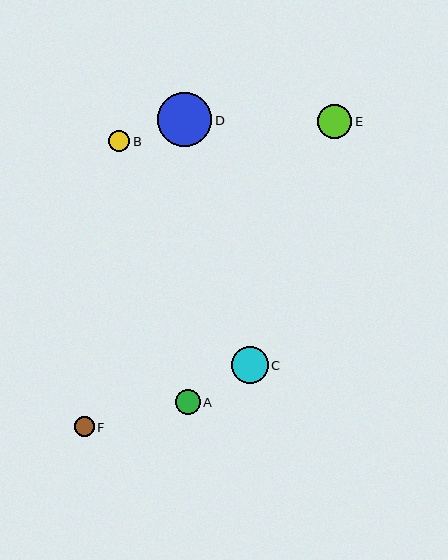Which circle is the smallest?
Circle F is the smallest with a size of approximately 20 pixels.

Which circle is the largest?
Circle D is the largest with a size of approximately 54 pixels.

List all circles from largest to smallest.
From largest to smallest: D, C, E, A, B, F.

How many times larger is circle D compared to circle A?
Circle D is approximately 2.2 times the size of circle A.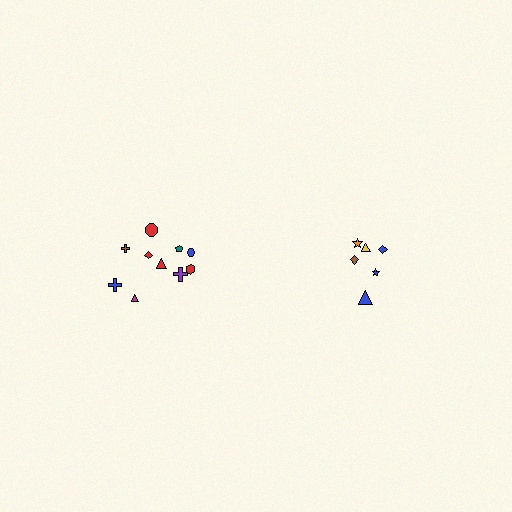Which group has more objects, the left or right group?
The left group.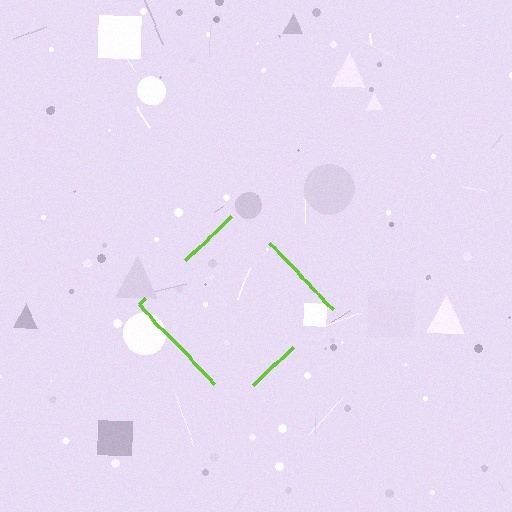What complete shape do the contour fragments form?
The contour fragments form a diamond.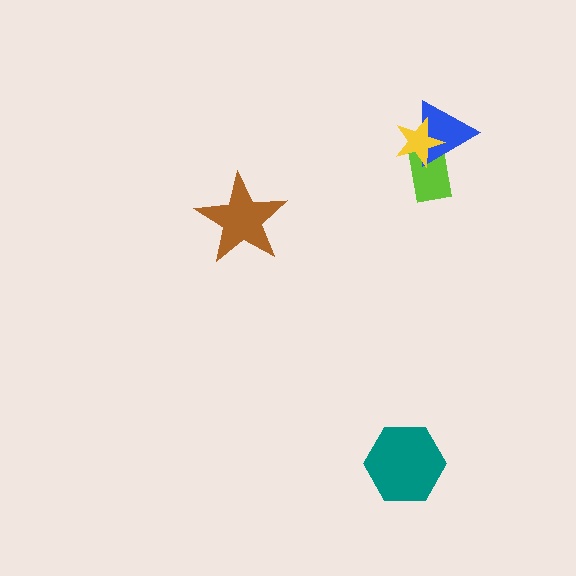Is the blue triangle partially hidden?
Yes, it is partially covered by another shape.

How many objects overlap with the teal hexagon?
0 objects overlap with the teal hexagon.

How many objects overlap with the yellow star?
2 objects overlap with the yellow star.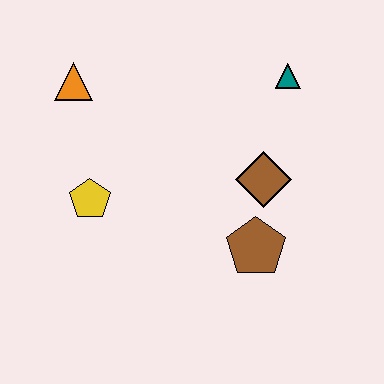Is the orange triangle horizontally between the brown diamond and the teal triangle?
No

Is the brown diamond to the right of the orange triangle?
Yes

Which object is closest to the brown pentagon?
The brown diamond is closest to the brown pentagon.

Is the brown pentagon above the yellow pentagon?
No